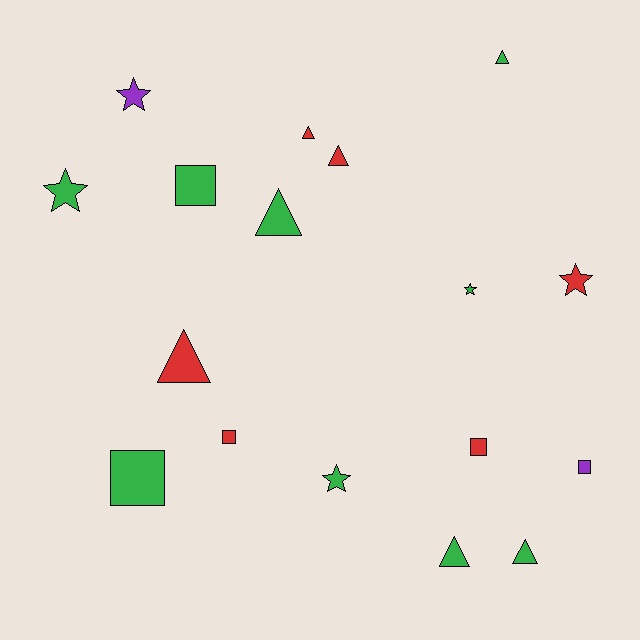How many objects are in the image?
There are 17 objects.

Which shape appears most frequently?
Triangle, with 7 objects.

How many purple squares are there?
There is 1 purple square.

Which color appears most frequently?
Green, with 9 objects.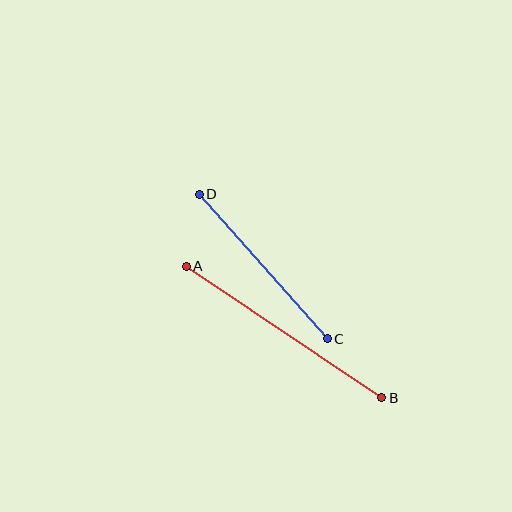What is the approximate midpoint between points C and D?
The midpoint is at approximately (263, 266) pixels.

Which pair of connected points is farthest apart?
Points A and B are farthest apart.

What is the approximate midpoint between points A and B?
The midpoint is at approximately (284, 332) pixels.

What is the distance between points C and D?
The distance is approximately 193 pixels.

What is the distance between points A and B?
The distance is approximately 235 pixels.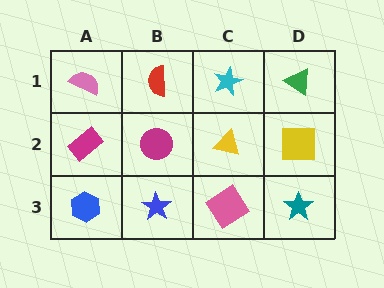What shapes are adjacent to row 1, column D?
A yellow square (row 2, column D), a cyan star (row 1, column C).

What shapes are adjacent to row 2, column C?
A cyan star (row 1, column C), a pink diamond (row 3, column C), a magenta circle (row 2, column B), a yellow square (row 2, column D).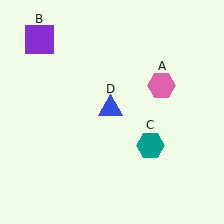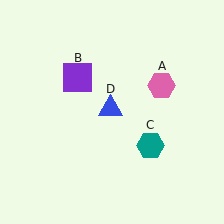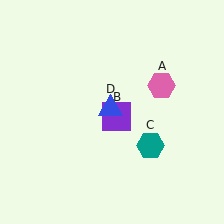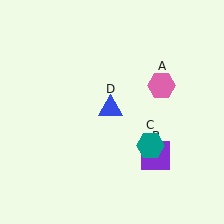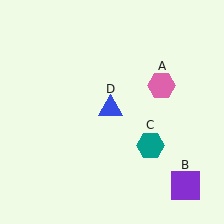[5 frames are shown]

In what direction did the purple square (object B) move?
The purple square (object B) moved down and to the right.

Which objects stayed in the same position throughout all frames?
Pink hexagon (object A) and teal hexagon (object C) and blue triangle (object D) remained stationary.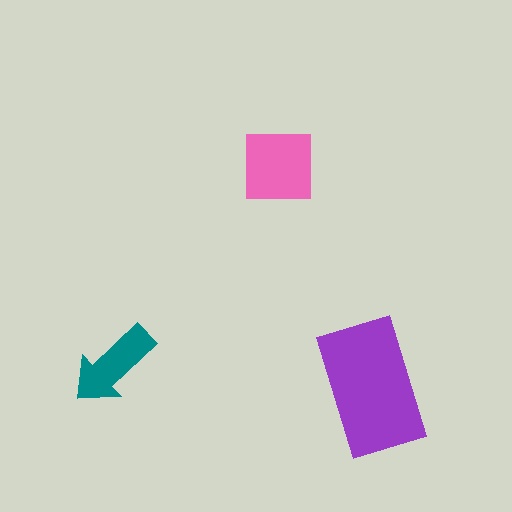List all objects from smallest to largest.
The teal arrow, the pink square, the purple rectangle.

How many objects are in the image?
There are 3 objects in the image.